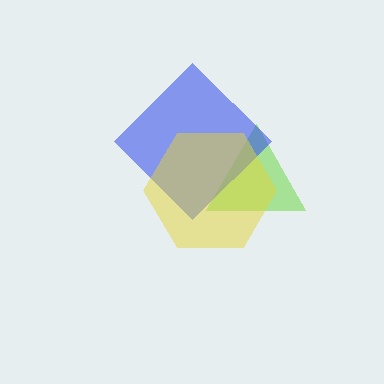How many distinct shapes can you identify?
There are 3 distinct shapes: a lime triangle, a blue diamond, a yellow hexagon.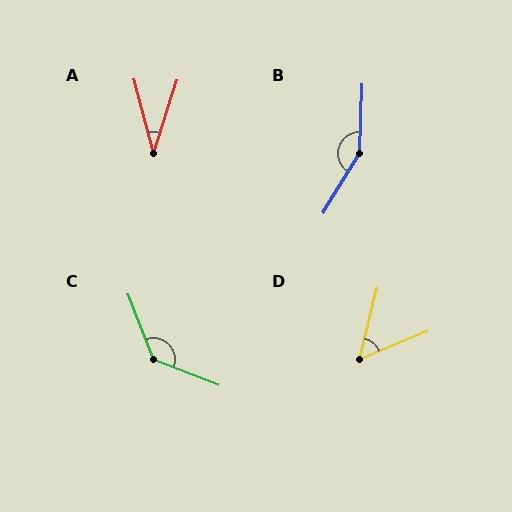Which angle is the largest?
B, at approximately 150 degrees.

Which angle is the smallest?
A, at approximately 32 degrees.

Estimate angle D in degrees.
Approximately 54 degrees.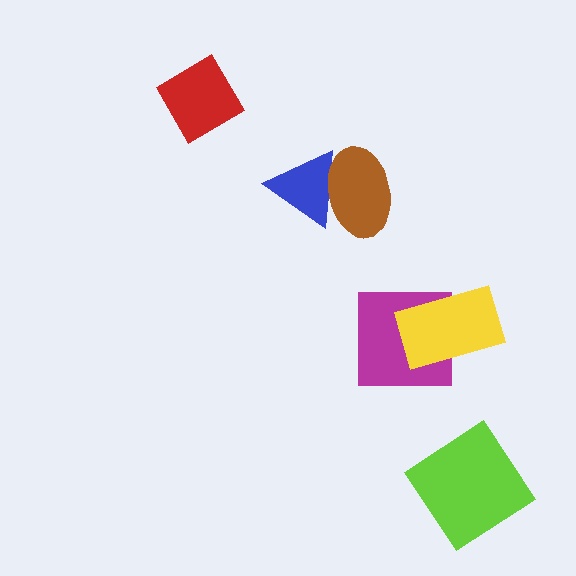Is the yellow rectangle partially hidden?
No, no other shape covers it.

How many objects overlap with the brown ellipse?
1 object overlaps with the brown ellipse.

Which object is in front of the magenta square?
The yellow rectangle is in front of the magenta square.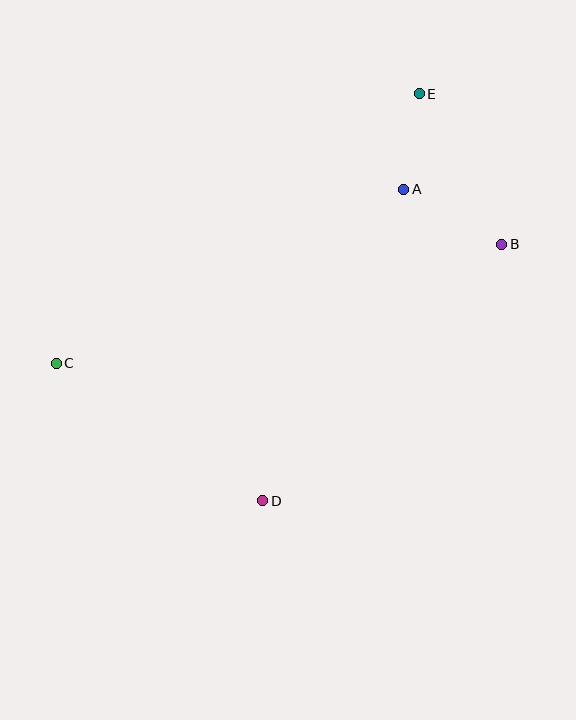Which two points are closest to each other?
Points A and E are closest to each other.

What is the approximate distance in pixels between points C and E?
The distance between C and E is approximately 453 pixels.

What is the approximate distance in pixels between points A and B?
The distance between A and B is approximately 112 pixels.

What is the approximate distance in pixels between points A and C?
The distance between A and C is approximately 389 pixels.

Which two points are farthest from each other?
Points B and C are farthest from each other.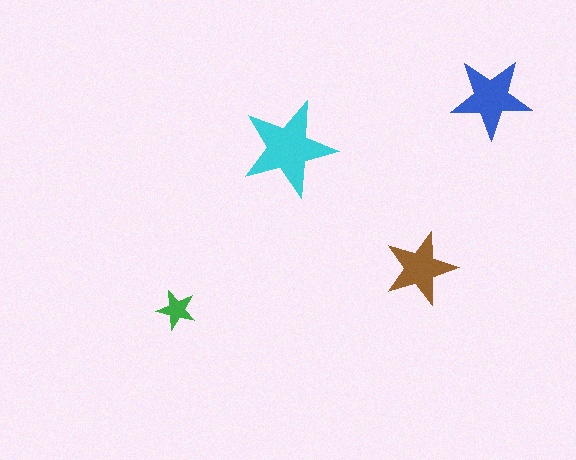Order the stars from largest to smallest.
the cyan one, the blue one, the brown one, the green one.